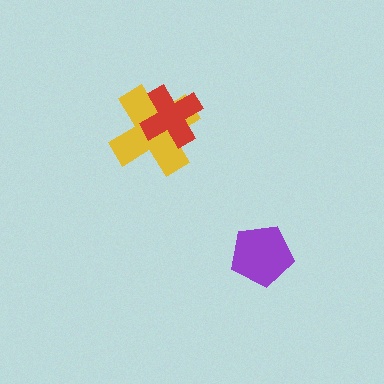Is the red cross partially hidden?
No, no other shape covers it.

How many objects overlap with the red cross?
1 object overlaps with the red cross.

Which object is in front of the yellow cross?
The red cross is in front of the yellow cross.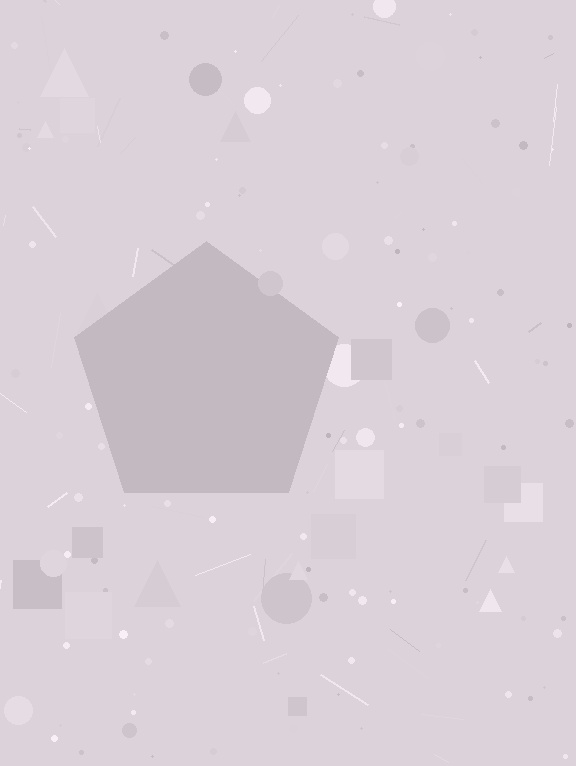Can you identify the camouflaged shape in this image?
The camouflaged shape is a pentagon.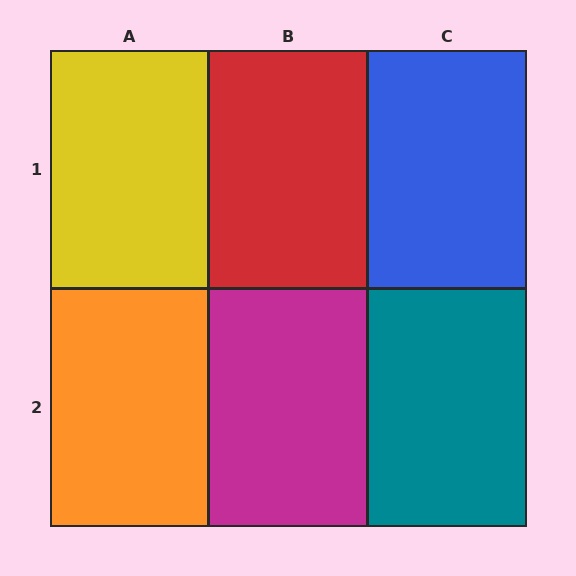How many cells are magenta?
1 cell is magenta.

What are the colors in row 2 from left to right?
Orange, magenta, teal.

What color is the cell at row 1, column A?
Yellow.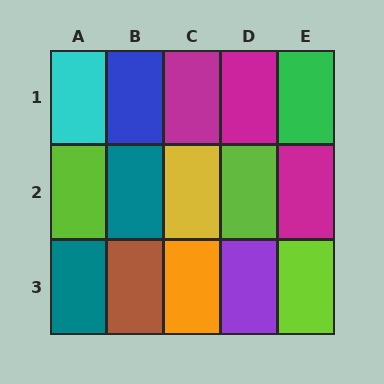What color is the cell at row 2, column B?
Teal.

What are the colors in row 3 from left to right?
Teal, brown, orange, purple, lime.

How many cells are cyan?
1 cell is cyan.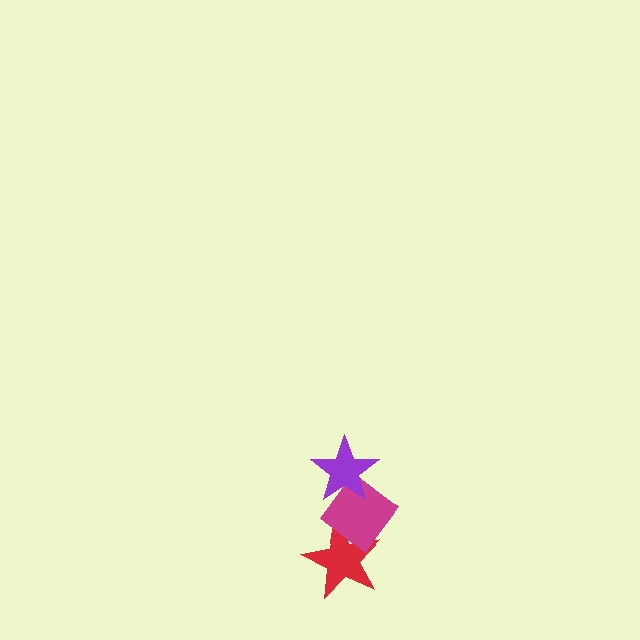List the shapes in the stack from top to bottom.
From top to bottom: the purple star, the magenta diamond, the red star.